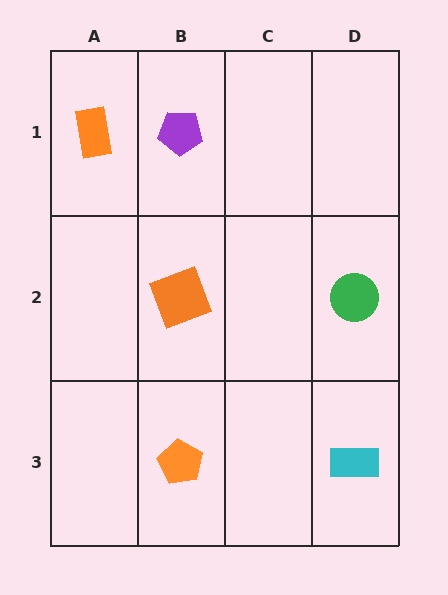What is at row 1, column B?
A purple pentagon.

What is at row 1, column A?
An orange rectangle.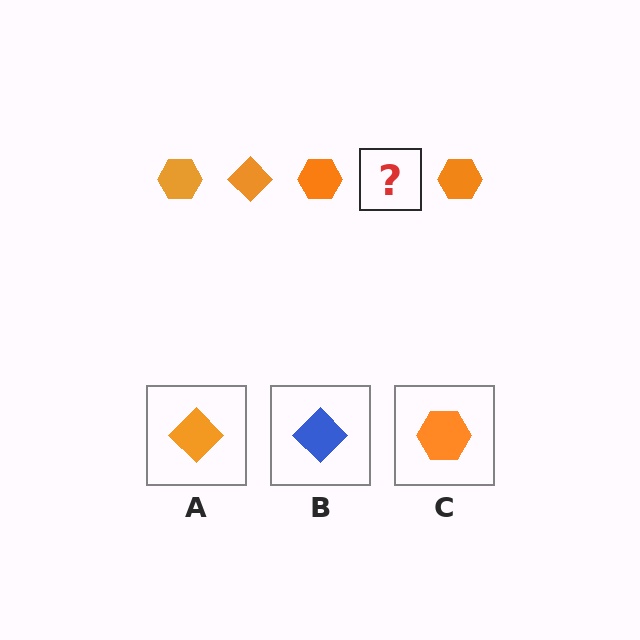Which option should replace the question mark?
Option A.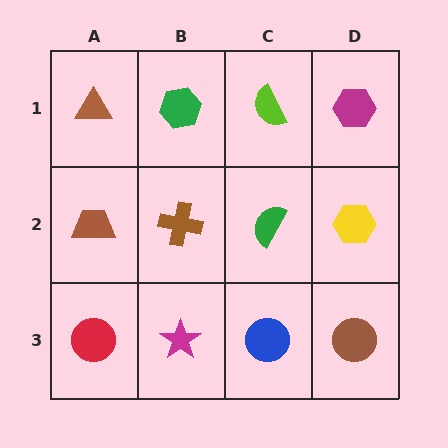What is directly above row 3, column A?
A brown trapezoid.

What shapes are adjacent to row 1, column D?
A yellow hexagon (row 2, column D), a lime semicircle (row 1, column C).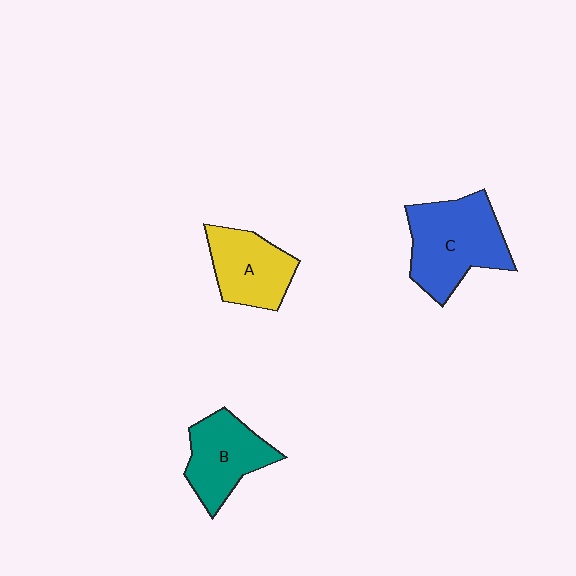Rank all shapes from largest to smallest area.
From largest to smallest: C (blue), B (teal), A (yellow).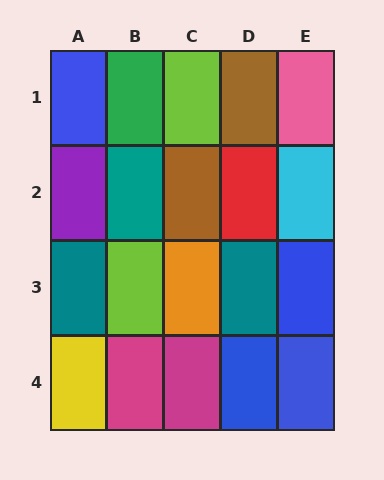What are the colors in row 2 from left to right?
Purple, teal, brown, red, cyan.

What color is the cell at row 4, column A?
Yellow.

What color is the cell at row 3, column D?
Teal.